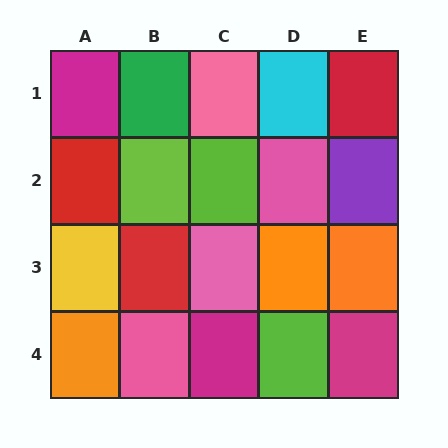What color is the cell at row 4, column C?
Magenta.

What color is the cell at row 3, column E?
Orange.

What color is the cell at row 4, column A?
Orange.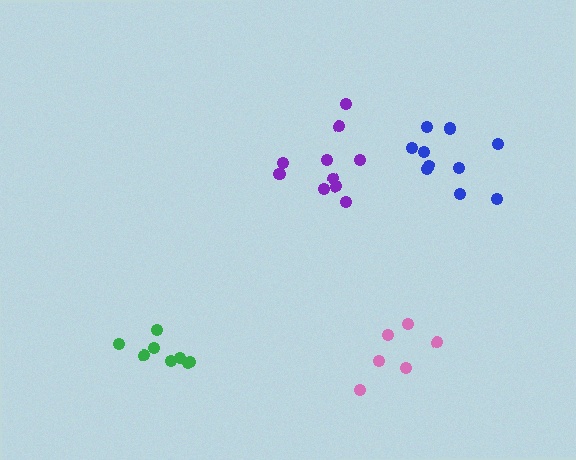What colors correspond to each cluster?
The clusters are colored: green, blue, pink, purple.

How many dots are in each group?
Group 1: 8 dots, Group 2: 10 dots, Group 3: 6 dots, Group 4: 10 dots (34 total).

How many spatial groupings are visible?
There are 4 spatial groupings.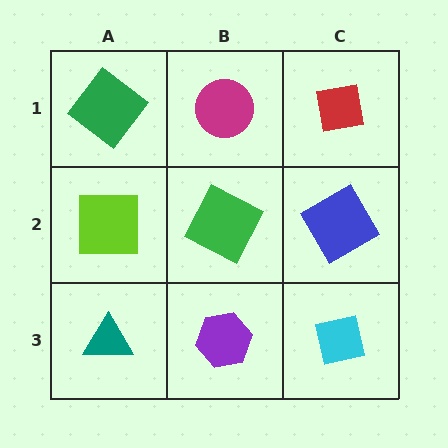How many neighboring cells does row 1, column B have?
3.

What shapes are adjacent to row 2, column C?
A red square (row 1, column C), a cyan square (row 3, column C), a green square (row 2, column B).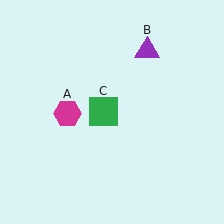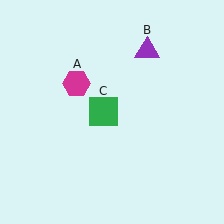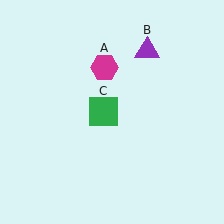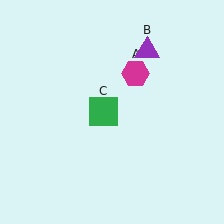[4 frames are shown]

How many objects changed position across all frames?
1 object changed position: magenta hexagon (object A).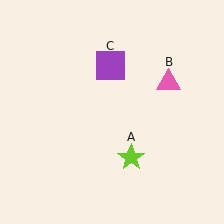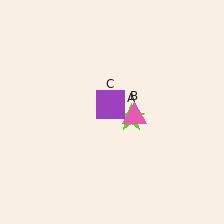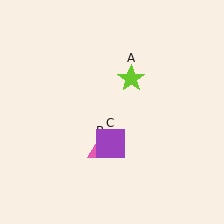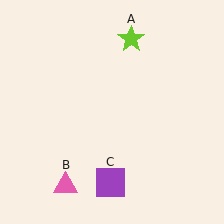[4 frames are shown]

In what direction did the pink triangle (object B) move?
The pink triangle (object B) moved down and to the left.